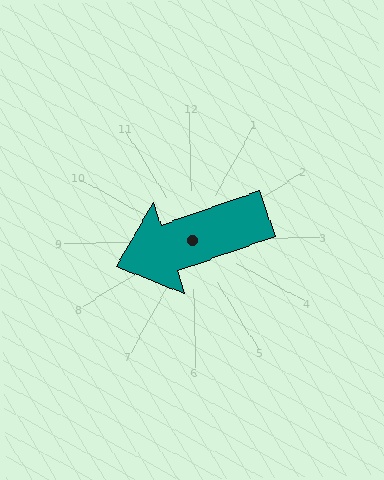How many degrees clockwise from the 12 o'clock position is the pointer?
Approximately 252 degrees.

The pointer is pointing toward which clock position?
Roughly 8 o'clock.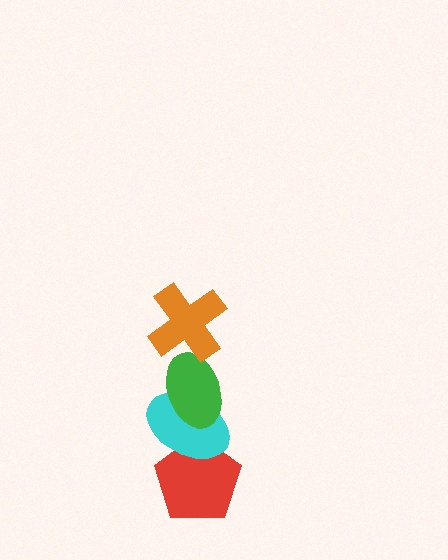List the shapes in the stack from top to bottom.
From top to bottom: the orange cross, the green ellipse, the cyan ellipse, the red pentagon.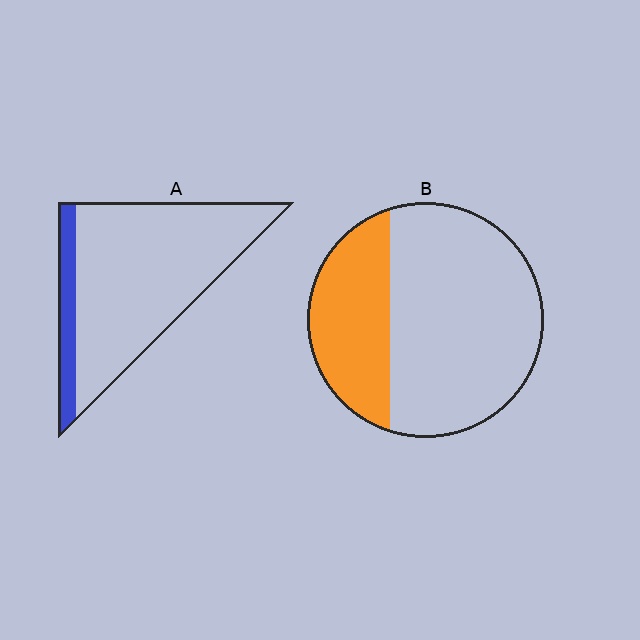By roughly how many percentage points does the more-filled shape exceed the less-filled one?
By roughly 15 percentage points (B over A).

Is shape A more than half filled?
No.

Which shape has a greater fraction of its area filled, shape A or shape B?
Shape B.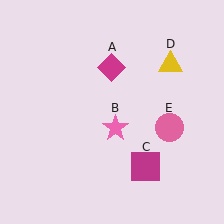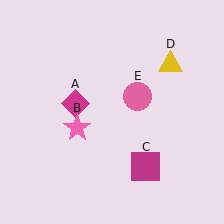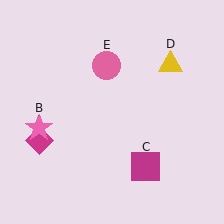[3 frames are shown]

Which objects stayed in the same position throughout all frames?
Magenta square (object C) and yellow triangle (object D) remained stationary.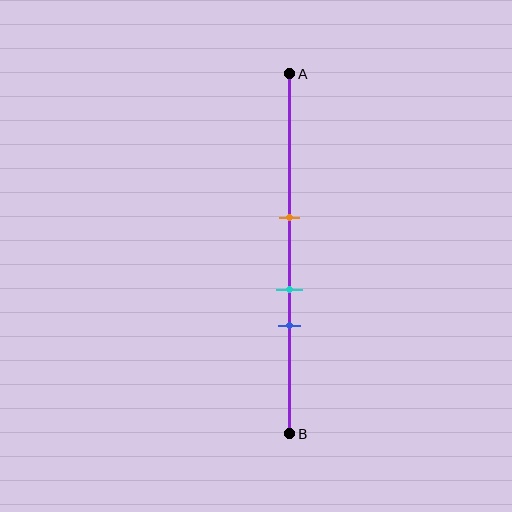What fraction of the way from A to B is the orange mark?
The orange mark is approximately 40% (0.4) of the way from A to B.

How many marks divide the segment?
There are 3 marks dividing the segment.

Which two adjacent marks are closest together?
The cyan and blue marks are the closest adjacent pair.